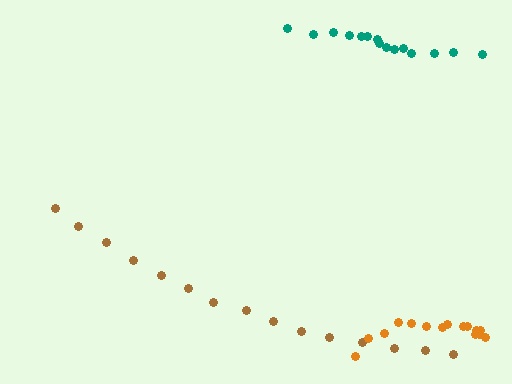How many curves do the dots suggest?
There are 3 distinct paths.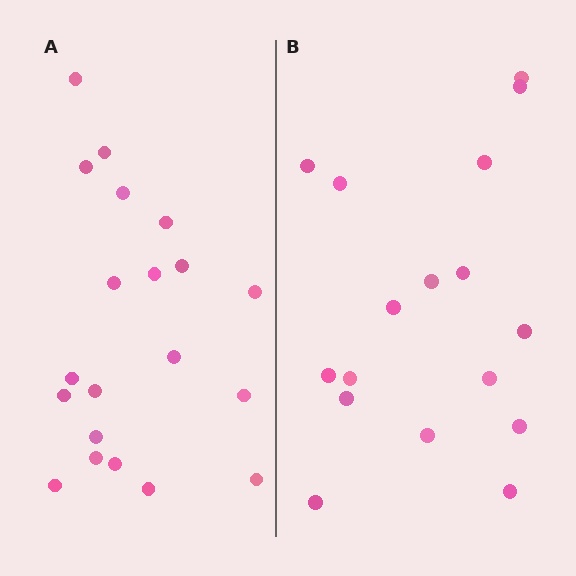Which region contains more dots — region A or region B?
Region A (the left region) has more dots.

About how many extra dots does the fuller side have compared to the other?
Region A has just a few more — roughly 2 or 3 more dots than region B.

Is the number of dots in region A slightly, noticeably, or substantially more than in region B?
Region A has only slightly more — the two regions are fairly close. The ratio is roughly 1.2 to 1.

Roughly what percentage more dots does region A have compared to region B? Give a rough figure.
About 20% more.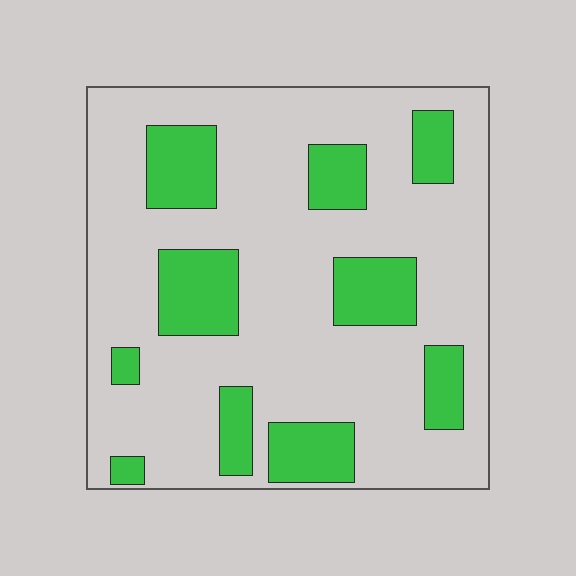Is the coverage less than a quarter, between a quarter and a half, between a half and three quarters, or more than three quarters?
Less than a quarter.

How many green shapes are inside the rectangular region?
10.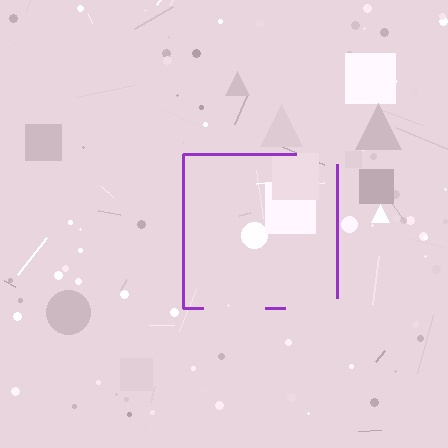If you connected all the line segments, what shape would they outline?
They would outline a square.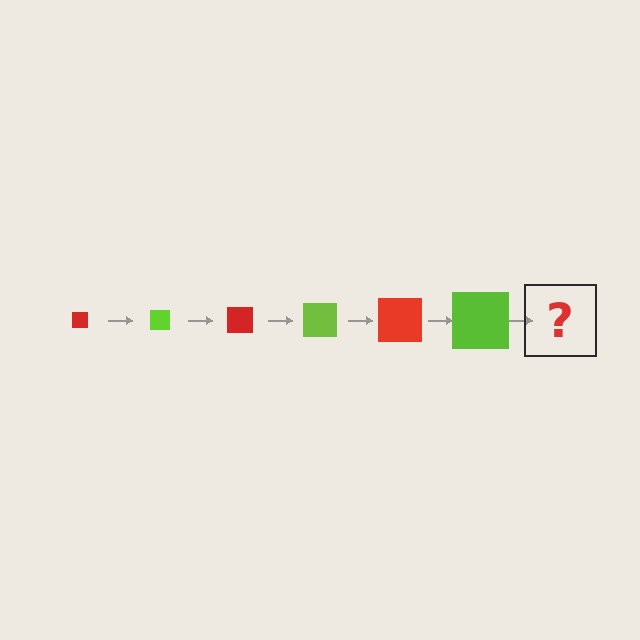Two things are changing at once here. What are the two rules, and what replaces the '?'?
The two rules are that the square grows larger each step and the color cycles through red and lime. The '?' should be a red square, larger than the previous one.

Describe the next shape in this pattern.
It should be a red square, larger than the previous one.